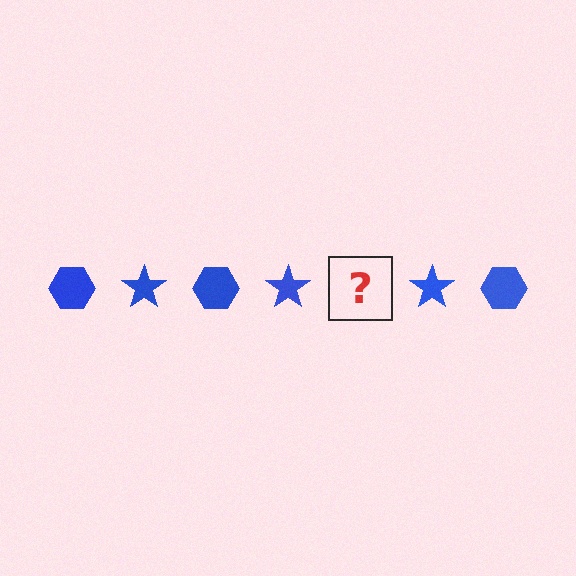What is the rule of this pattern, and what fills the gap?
The rule is that the pattern cycles through hexagon, star shapes in blue. The gap should be filled with a blue hexagon.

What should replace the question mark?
The question mark should be replaced with a blue hexagon.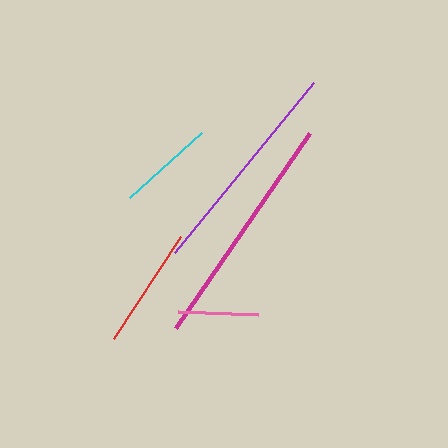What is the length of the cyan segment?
The cyan segment is approximately 97 pixels long.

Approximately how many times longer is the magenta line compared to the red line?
The magenta line is approximately 1.9 times the length of the red line.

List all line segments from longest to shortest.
From longest to shortest: magenta, purple, red, cyan, pink.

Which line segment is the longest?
The magenta line is the longest at approximately 236 pixels.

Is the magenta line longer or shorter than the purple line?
The magenta line is longer than the purple line.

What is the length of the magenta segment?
The magenta segment is approximately 236 pixels long.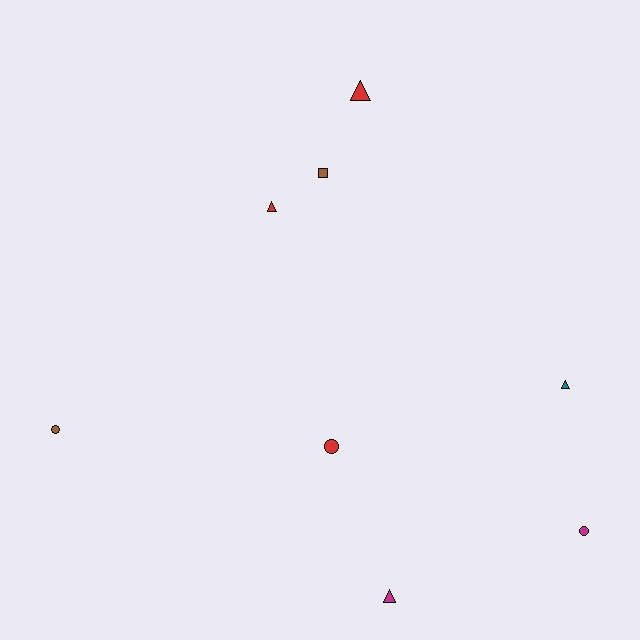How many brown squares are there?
There is 1 brown square.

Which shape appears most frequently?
Triangle, with 4 objects.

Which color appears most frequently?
Red, with 3 objects.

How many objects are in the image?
There are 8 objects.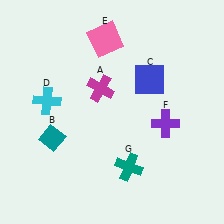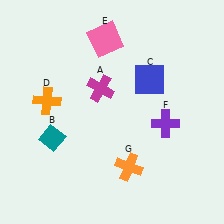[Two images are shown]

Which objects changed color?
D changed from cyan to orange. G changed from teal to orange.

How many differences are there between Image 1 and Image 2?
There are 2 differences between the two images.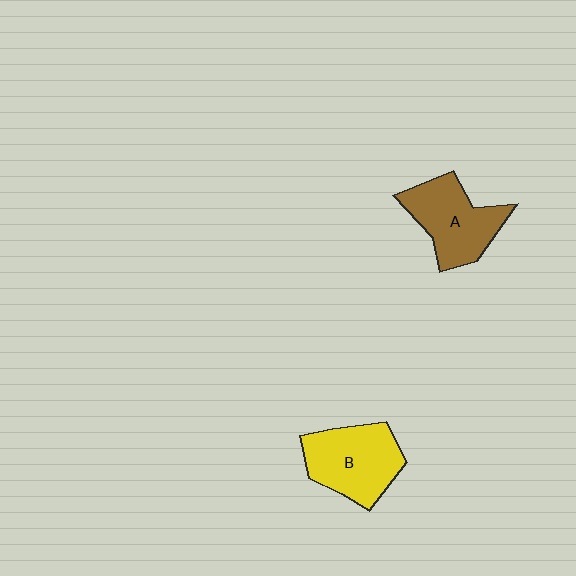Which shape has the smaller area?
Shape A (brown).